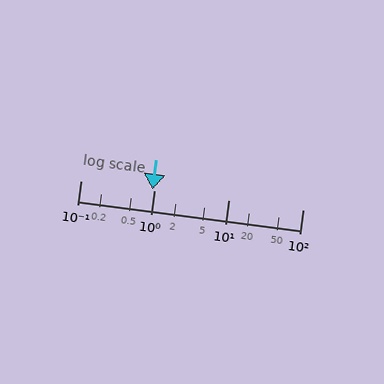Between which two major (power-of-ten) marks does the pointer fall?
The pointer is between 0.1 and 1.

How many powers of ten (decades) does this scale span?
The scale spans 3 decades, from 0.1 to 100.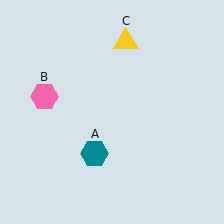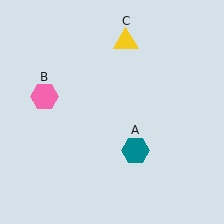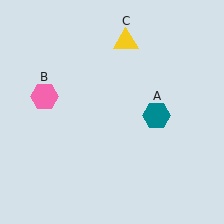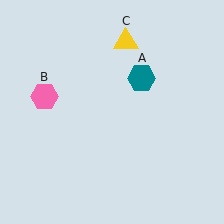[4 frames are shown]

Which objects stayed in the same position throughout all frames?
Pink hexagon (object B) and yellow triangle (object C) remained stationary.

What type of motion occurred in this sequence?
The teal hexagon (object A) rotated counterclockwise around the center of the scene.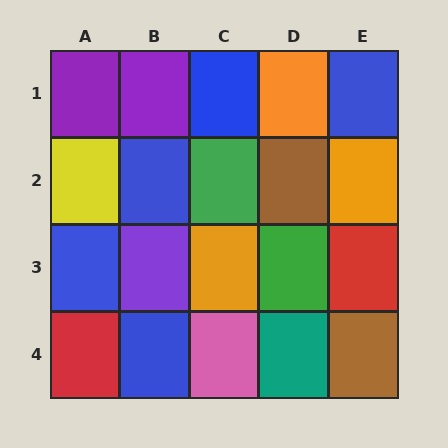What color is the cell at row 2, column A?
Yellow.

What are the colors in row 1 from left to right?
Purple, purple, blue, orange, blue.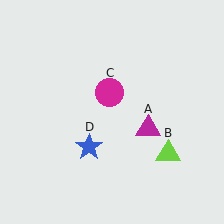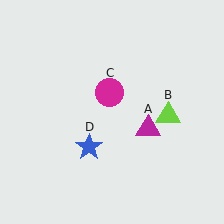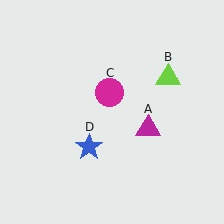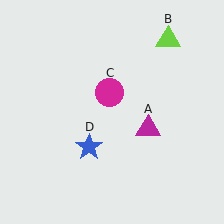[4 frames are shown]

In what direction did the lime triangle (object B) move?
The lime triangle (object B) moved up.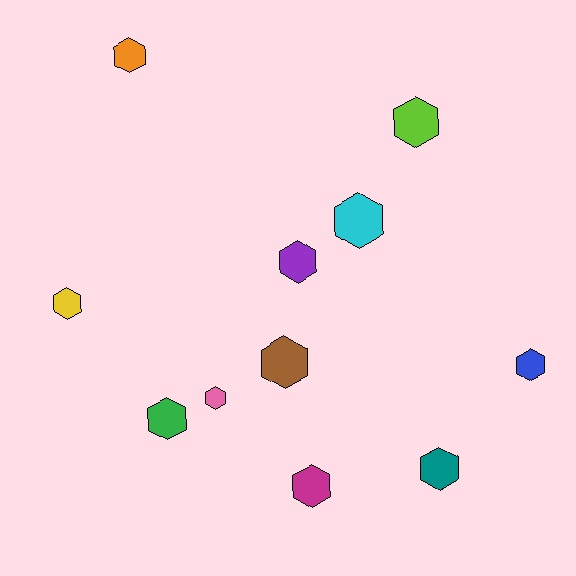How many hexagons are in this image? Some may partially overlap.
There are 11 hexagons.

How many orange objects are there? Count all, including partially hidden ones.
There is 1 orange object.